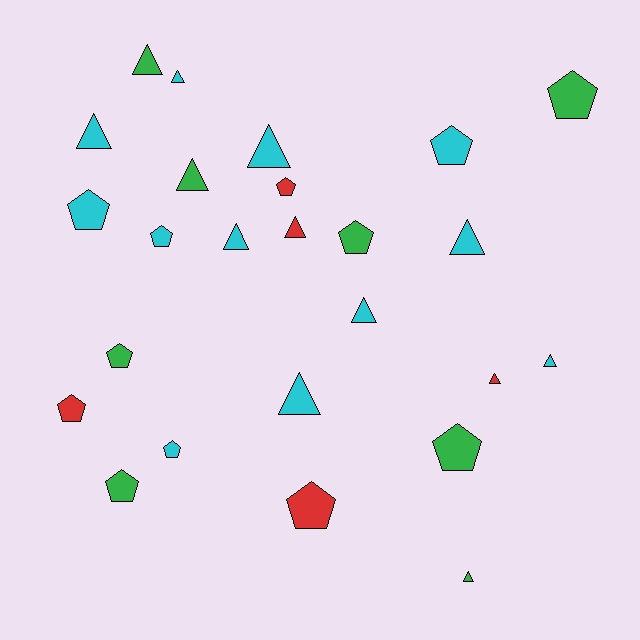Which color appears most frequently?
Cyan, with 12 objects.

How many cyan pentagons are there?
There are 4 cyan pentagons.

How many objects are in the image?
There are 25 objects.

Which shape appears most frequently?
Triangle, with 13 objects.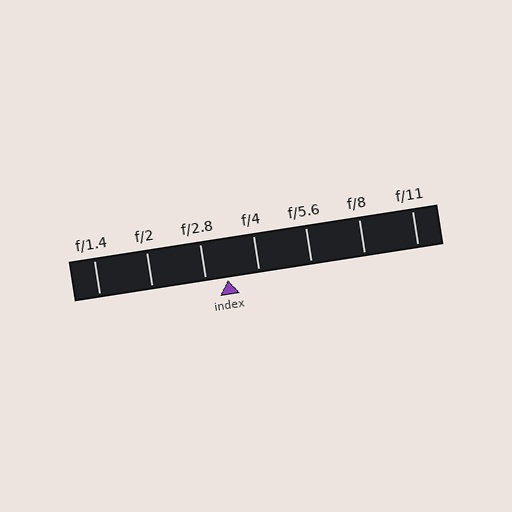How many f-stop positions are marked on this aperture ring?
There are 7 f-stop positions marked.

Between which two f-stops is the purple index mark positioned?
The index mark is between f/2.8 and f/4.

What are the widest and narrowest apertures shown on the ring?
The widest aperture shown is f/1.4 and the narrowest is f/11.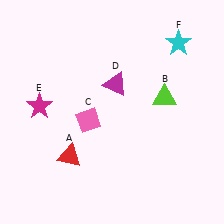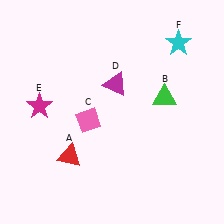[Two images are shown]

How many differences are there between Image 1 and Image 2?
There is 1 difference between the two images.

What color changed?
The triangle (B) changed from lime in Image 1 to green in Image 2.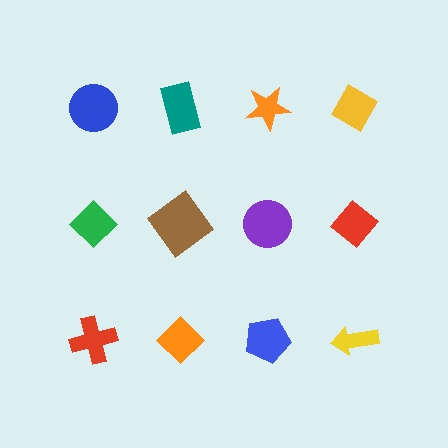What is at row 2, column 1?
A green diamond.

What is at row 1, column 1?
A blue circle.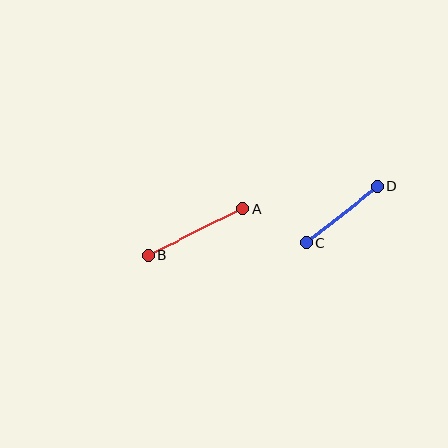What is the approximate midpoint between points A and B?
The midpoint is at approximately (195, 232) pixels.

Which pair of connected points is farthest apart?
Points A and B are farthest apart.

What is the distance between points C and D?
The distance is approximately 90 pixels.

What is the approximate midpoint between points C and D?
The midpoint is at approximately (342, 215) pixels.